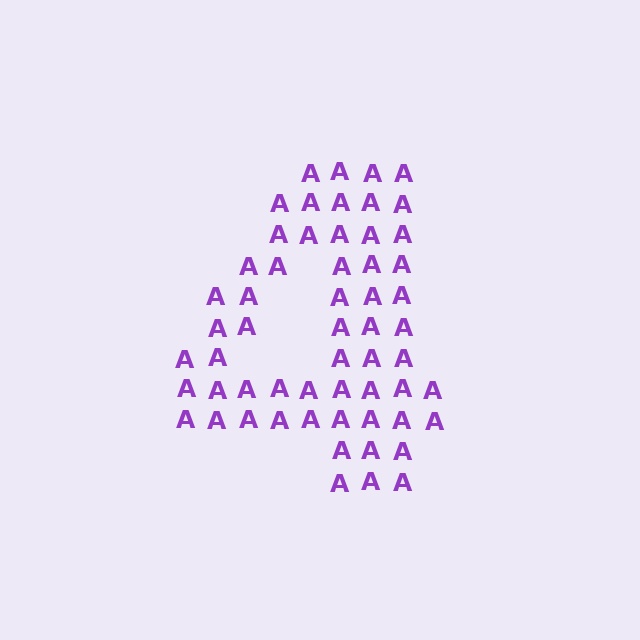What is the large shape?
The large shape is the digit 4.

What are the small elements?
The small elements are letter A's.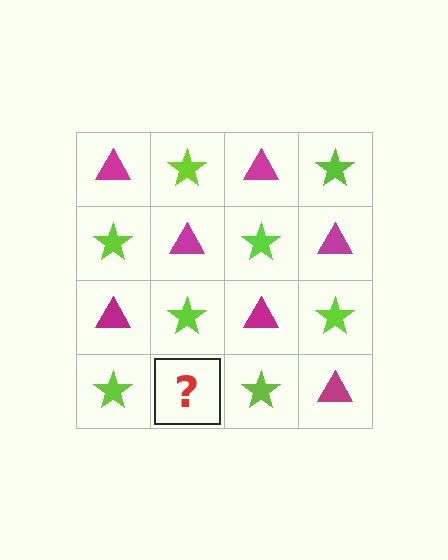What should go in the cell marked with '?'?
The missing cell should contain a magenta triangle.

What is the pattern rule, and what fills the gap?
The rule is that it alternates magenta triangle and lime star in a checkerboard pattern. The gap should be filled with a magenta triangle.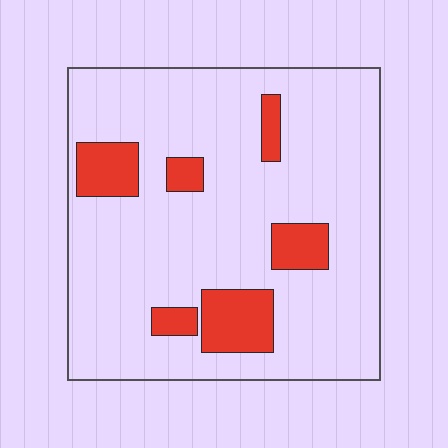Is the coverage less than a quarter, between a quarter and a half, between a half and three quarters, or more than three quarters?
Less than a quarter.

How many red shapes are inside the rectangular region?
6.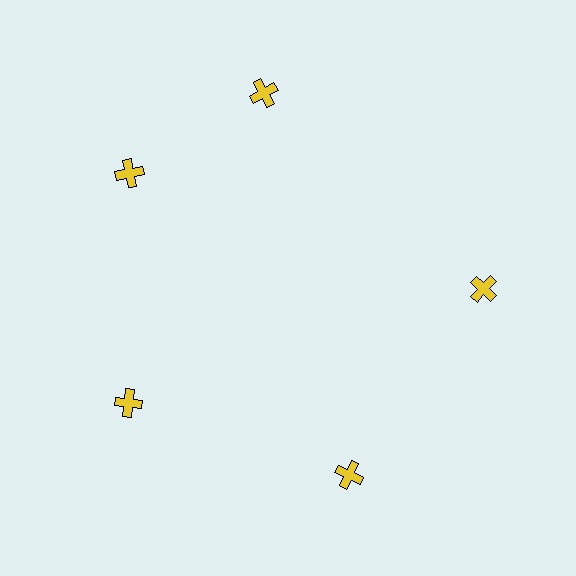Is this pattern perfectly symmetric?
No. The 5 yellow crosses are arranged in a ring, but one element near the 1 o'clock position is rotated out of alignment along the ring, breaking the 5-fold rotational symmetry.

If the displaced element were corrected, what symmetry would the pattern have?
It would have 5-fold rotational symmetry — the pattern would map onto itself every 72 degrees.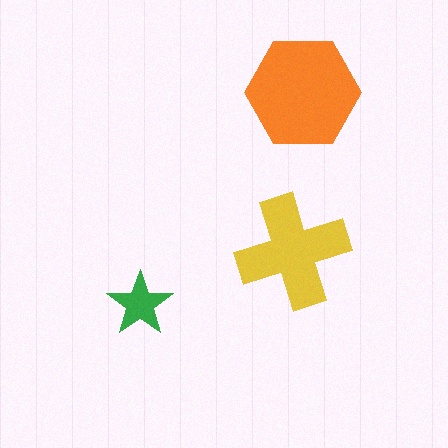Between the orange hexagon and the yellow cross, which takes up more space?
The orange hexagon.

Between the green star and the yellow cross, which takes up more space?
The yellow cross.